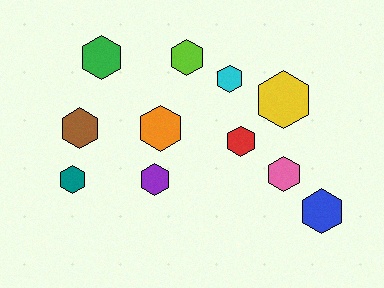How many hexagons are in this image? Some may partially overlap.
There are 11 hexagons.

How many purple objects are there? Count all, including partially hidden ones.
There is 1 purple object.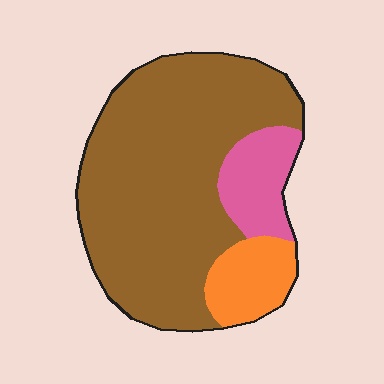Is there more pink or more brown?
Brown.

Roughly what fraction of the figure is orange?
Orange covers roughly 10% of the figure.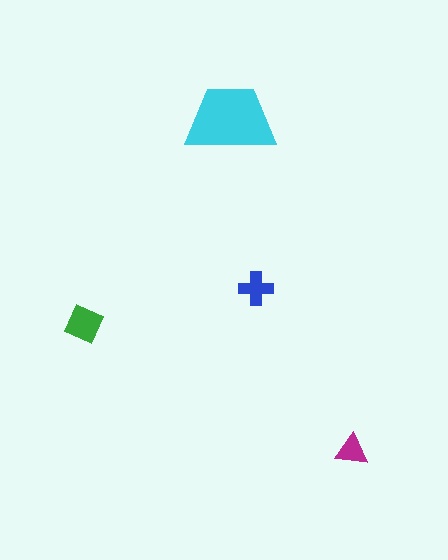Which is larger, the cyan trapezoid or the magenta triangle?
The cyan trapezoid.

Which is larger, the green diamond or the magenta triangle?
The green diamond.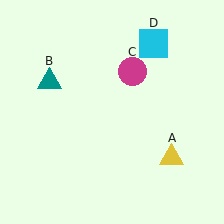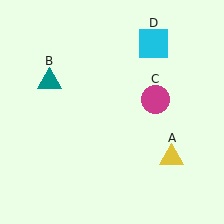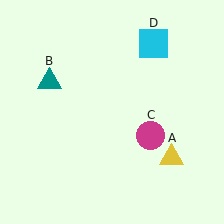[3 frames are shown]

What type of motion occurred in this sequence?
The magenta circle (object C) rotated clockwise around the center of the scene.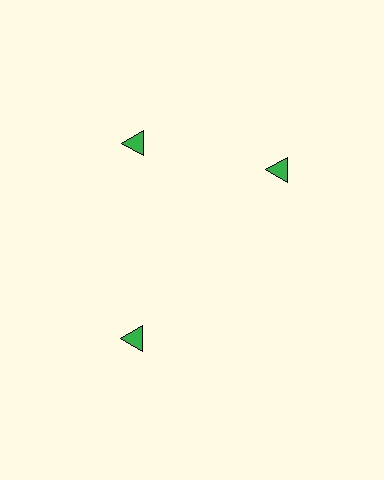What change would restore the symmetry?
The symmetry would be restored by rotating it back into even spacing with its neighbors so that all 3 triangles sit at equal angles and equal distance from the center.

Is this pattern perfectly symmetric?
No. The 3 green triangles are arranged in a ring, but one element near the 3 o'clock position is rotated out of alignment along the ring, breaking the 3-fold rotational symmetry.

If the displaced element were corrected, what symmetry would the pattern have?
It would have 3-fold rotational symmetry — the pattern would map onto itself every 120 degrees.